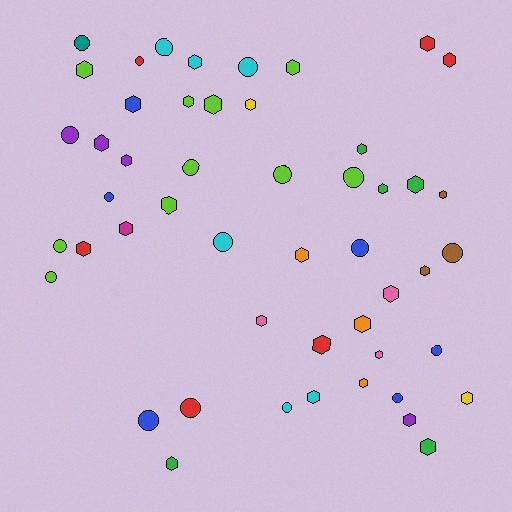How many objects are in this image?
There are 50 objects.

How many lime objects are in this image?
There are 10 lime objects.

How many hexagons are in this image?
There are 31 hexagons.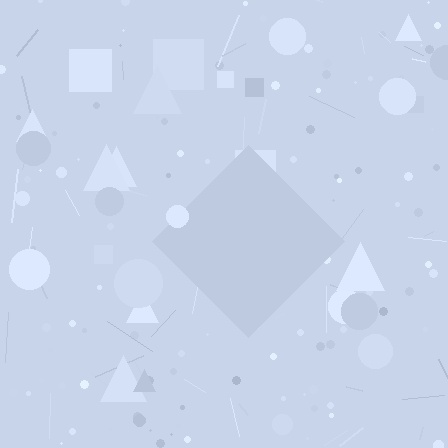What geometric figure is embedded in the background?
A diamond is embedded in the background.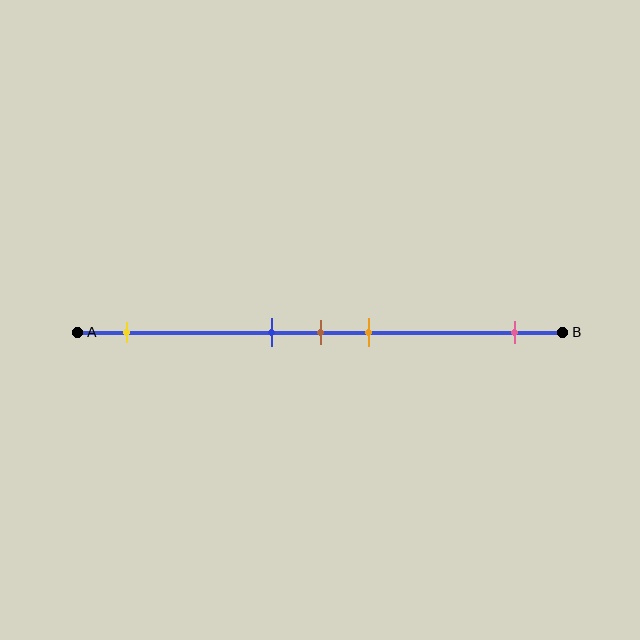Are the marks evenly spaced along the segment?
No, the marks are not evenly spaced.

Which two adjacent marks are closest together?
The blue and brown marks are the closest adjacent pair.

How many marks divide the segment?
There are 5 marks dividing the segment.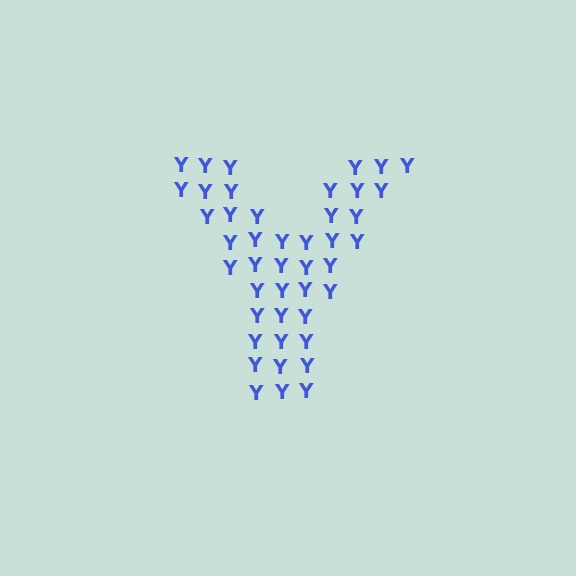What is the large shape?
The large shape is the letter Y.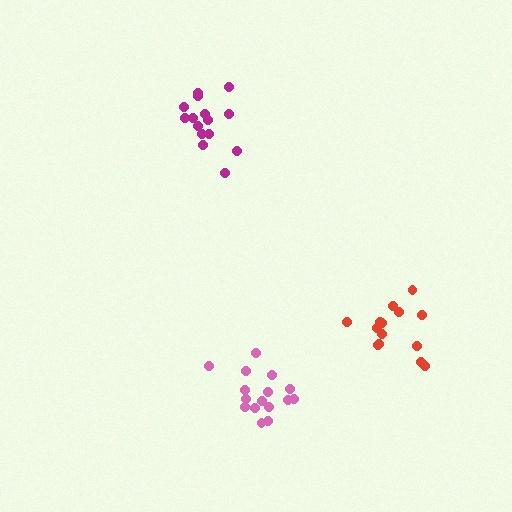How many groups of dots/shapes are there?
There are 3 groups.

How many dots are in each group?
Group 1: 14 dots, Group 2: 15 dots, Group 3: 16 dots (45 total).